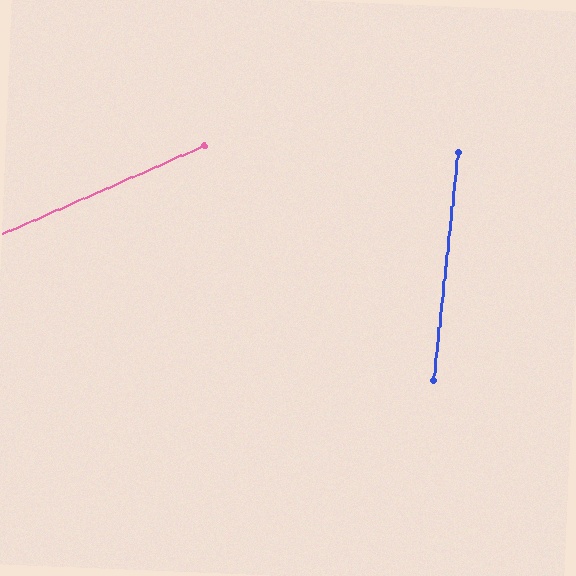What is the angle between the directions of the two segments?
Approximately 60 degrees.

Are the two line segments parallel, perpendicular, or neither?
Neither parallel nor perpendicular — they differ by about 60°.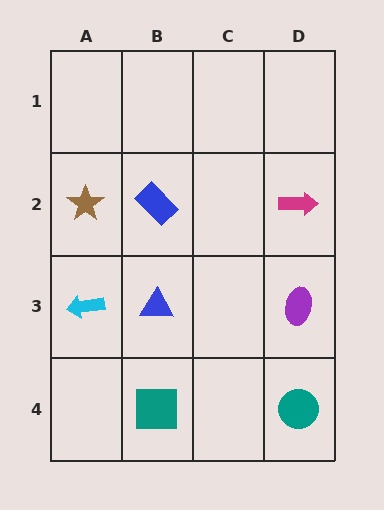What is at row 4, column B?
A teal square.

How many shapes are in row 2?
3 shapes.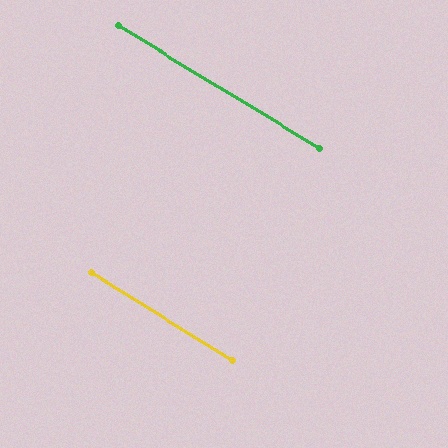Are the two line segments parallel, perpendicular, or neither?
Parallel — their directions differ by only 0.3°.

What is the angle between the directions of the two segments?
Approximately 0 degrees.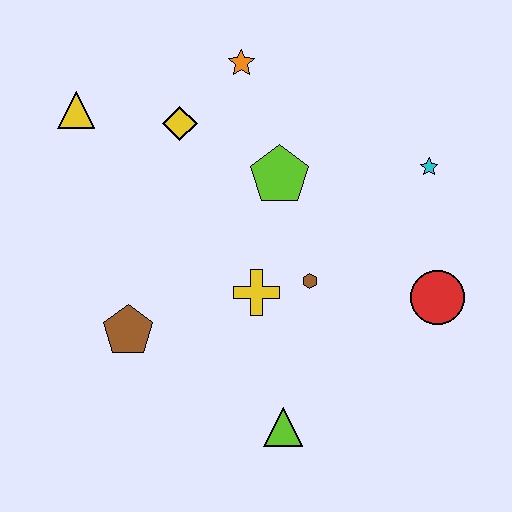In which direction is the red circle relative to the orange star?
The red circle is below the orange star.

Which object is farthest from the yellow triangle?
The red circle is farthest from the yellow triangle.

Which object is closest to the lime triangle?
The yellow cross is closest to the lime triangle.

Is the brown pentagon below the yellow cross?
Yes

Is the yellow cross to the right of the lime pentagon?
No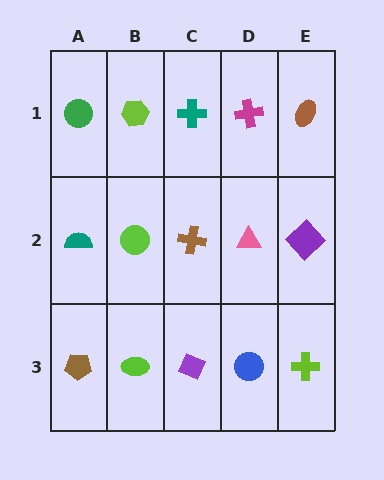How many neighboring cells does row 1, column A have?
2.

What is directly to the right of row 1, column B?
A teal cross.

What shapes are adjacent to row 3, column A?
A teal semicircle (row 2, column A), a lime ellipse (row 3, column B).